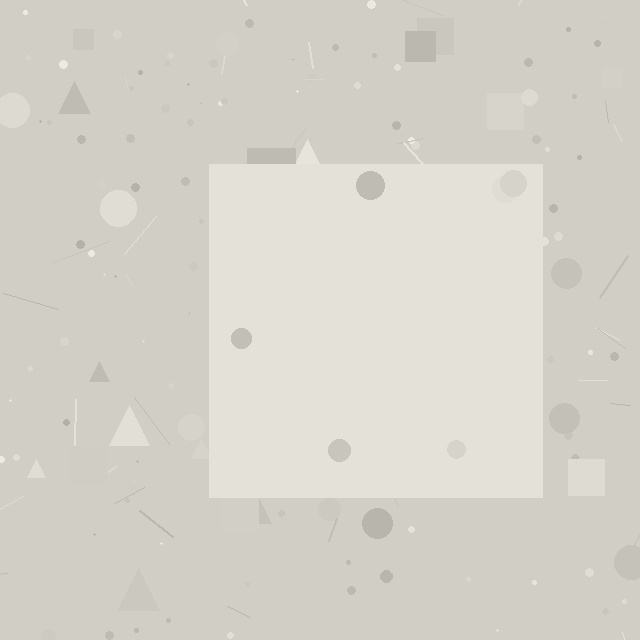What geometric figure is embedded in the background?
A square is embedded in the background.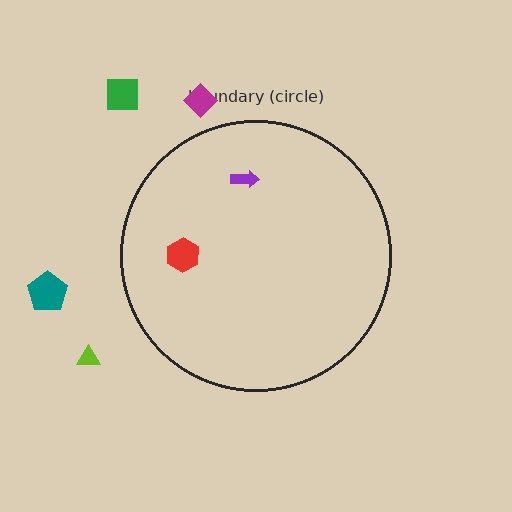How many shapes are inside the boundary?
2 inside, 4 outside.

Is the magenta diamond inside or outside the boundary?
Outside.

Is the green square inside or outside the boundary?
Outside.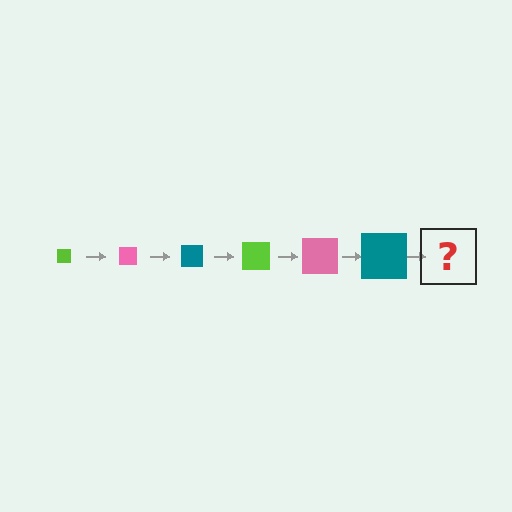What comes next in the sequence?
The next element should be a lime square, larger than the previous one.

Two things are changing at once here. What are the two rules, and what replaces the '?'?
The two rules are that the square grows larger each step and the color cycles through lime, pink, and teal. The '?' should be a lime square, larger than the previous one.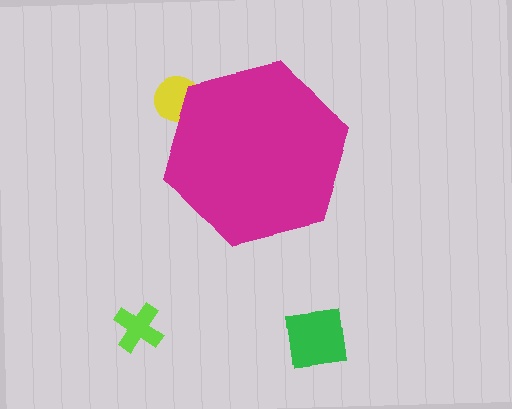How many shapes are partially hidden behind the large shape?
1 shape is partially hidden.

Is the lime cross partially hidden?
No, the lime cross is fully visible.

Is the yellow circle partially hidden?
Yes, the yellow circle is partially hidden behind the magenta hexagon.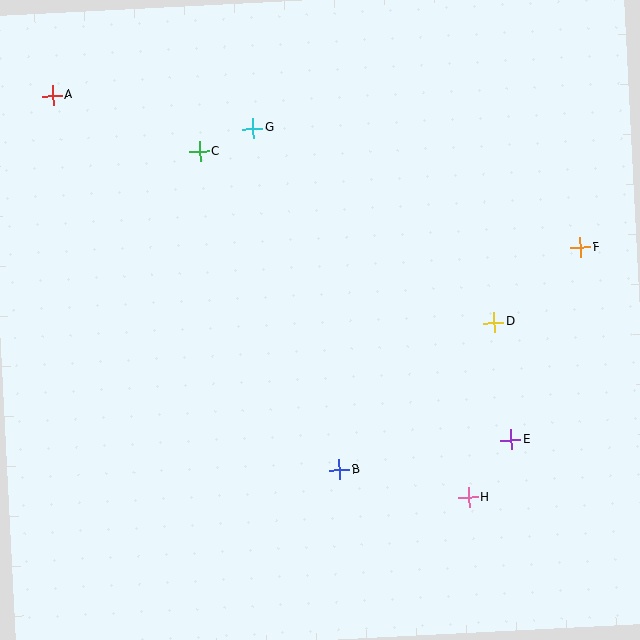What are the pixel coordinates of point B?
Point B is at (340, 470).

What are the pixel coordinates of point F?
Point F is at (580, 247).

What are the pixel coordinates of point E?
Point E is at (511, 440).